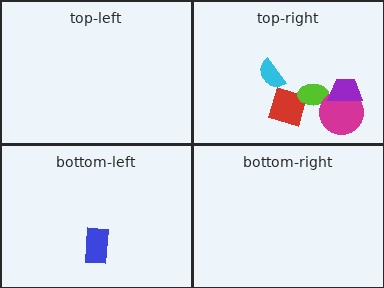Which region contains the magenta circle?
The top-right region.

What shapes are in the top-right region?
The red square, the lime ellipse, the magenta circle, the purple trapezoid, the cyan semicircle.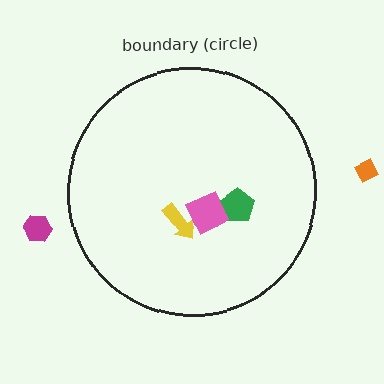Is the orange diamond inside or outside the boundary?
Outside.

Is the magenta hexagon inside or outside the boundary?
Outside.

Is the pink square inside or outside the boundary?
Inside.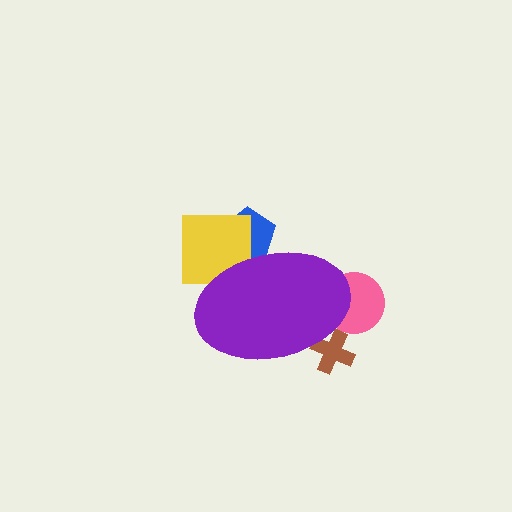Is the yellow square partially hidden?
Yes, the yellow square is partially hidden behind the purple ellipse.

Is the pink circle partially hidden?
Yes, the pink circle is partially hidden behind the purple ellipse.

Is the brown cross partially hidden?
Yes, the brown cross is partially hidden behind the purple ellipse.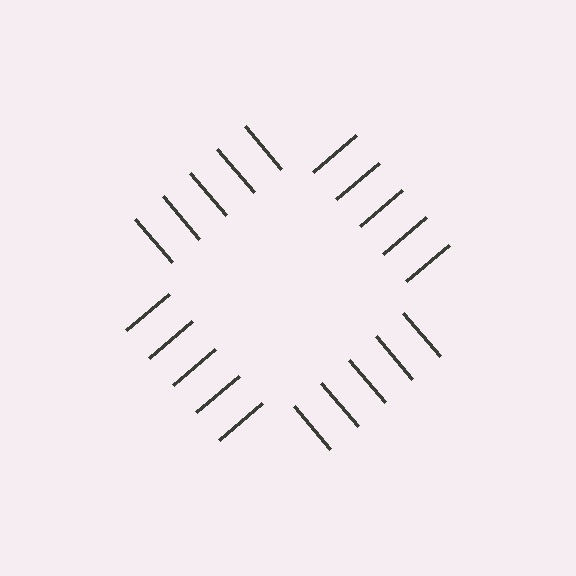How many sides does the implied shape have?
4 sides — the line-ends trace a square.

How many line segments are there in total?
20 — 5 along each of the 4 edges.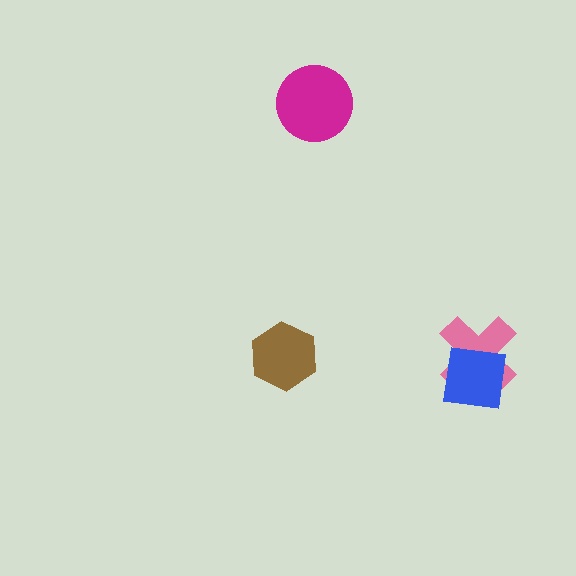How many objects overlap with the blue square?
1 object overlaps with the blue square.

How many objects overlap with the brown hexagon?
0 objects overlap with the brown hexagon.